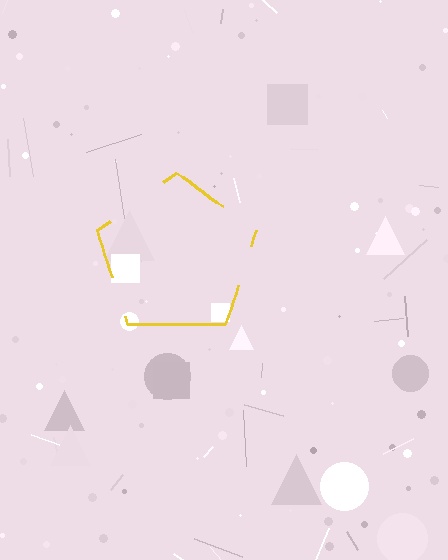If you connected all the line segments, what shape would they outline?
They would outline a pentagon.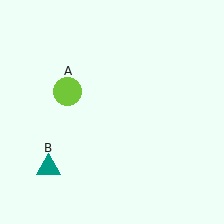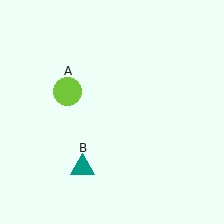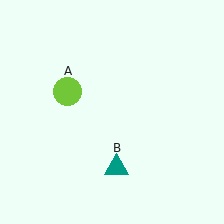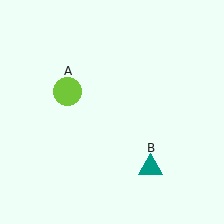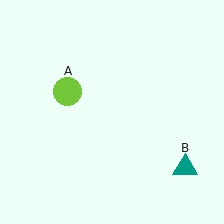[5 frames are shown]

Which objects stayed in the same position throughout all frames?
Lime circle (object A) remained stationary.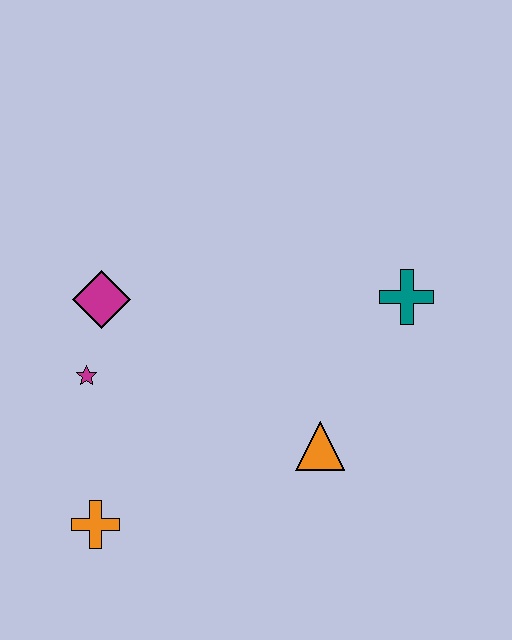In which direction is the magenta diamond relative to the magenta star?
The magenta diamond is above the magenta star.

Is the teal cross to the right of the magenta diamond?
Yes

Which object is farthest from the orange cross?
The teal cross is farthest from the orange cross.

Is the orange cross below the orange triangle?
Yes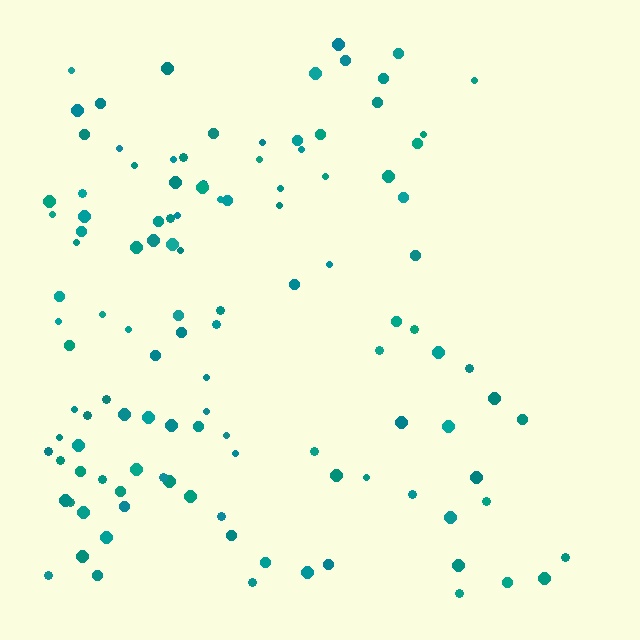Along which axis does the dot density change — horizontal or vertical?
Horizontal.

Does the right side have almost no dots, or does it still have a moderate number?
Still a moderate number, just noticeably fewer than the left.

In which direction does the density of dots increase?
From right to left, with the left side densest.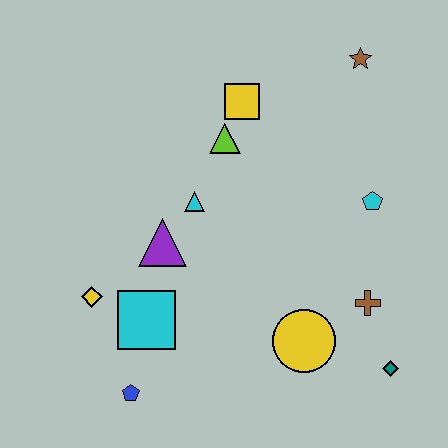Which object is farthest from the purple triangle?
The brown star is farthest from the purple triangle.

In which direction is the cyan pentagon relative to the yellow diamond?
The cyan pentagon is to the right of the yellow diamond.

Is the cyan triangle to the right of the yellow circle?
No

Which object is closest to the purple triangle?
The cyan triangle is closest to the purple triangle.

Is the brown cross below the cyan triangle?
Yes